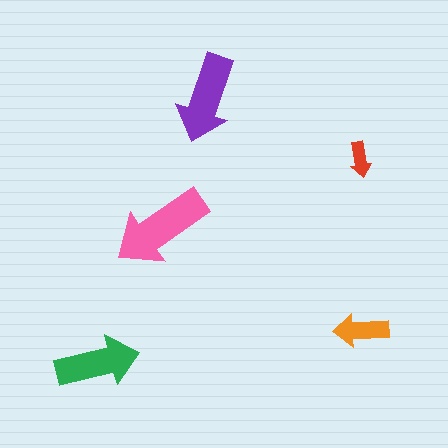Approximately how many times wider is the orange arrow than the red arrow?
About 1.5 times wider.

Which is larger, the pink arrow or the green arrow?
The pink one.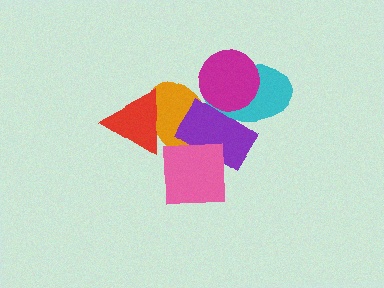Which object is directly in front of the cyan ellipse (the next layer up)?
The magenta circle is directly in front of the cyan ellipse.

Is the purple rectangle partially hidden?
Yes, it is partially covered by another shape.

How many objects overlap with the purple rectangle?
4 objects overlap with the purple rectangle.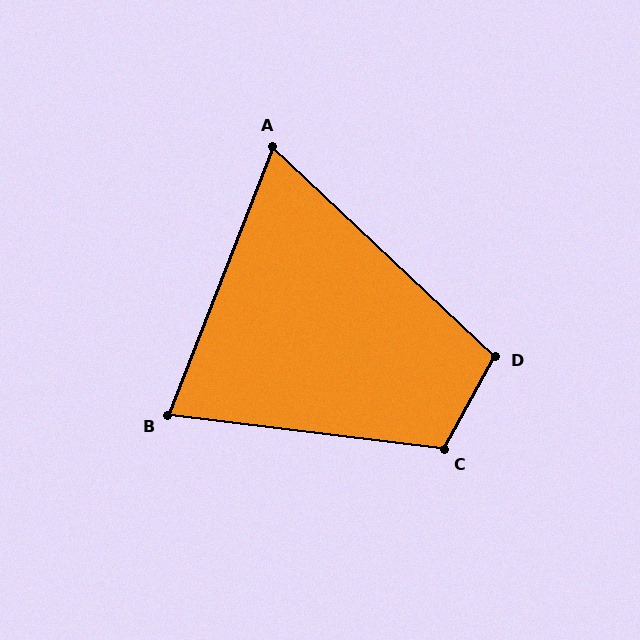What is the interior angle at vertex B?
Approximately 76 degrees (acute).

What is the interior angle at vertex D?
Approximately 104 degrees (obtuse).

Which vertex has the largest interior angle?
C, at approximately 112 degrees.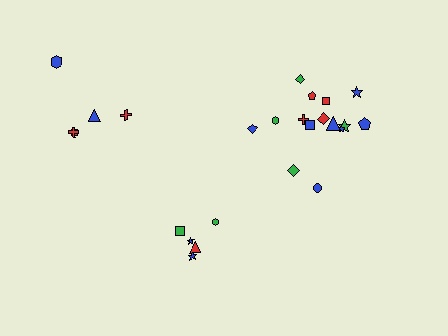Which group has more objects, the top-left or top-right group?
The top-right group.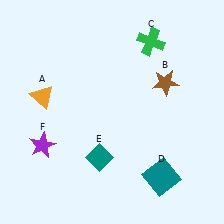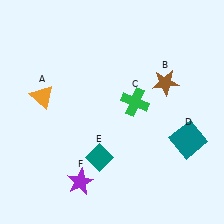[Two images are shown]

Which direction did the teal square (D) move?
The teal square (D) moved up.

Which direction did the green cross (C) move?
The green cross (C) moved down.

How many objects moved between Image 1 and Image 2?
3 objects moved between the two images.